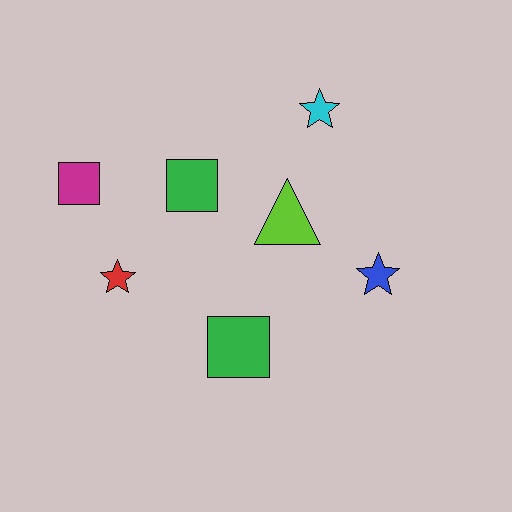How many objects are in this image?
There are 7 objects.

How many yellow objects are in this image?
There are no yellow objects.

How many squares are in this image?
There are 3 squares.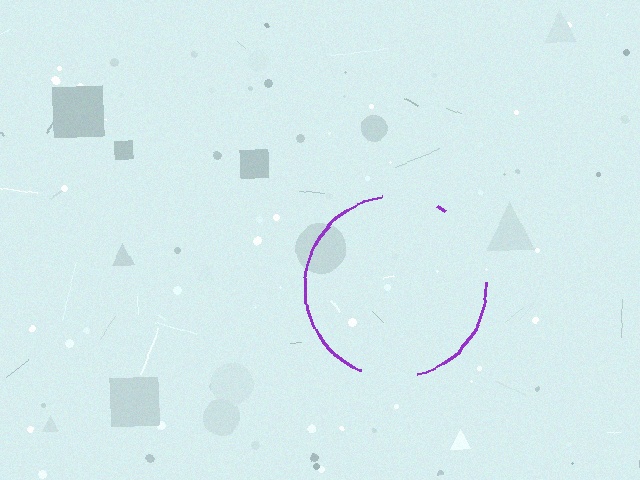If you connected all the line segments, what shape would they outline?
They would outline a circle.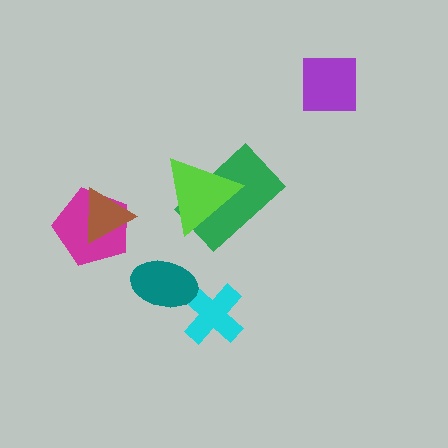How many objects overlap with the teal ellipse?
1 object overlaps with the teal ellipse.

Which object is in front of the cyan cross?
The teal ellipse is in front of the cyan cross.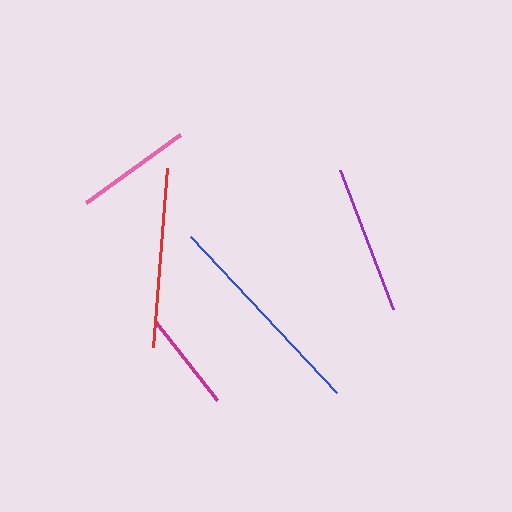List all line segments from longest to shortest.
From longest to shortest: blue, red, purple, pink, magenta.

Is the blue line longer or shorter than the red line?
The blue line is longer than the red line.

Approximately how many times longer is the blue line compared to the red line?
The blue line is approximately 1.2 times the length of the red line.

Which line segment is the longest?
The blue line is the longest at approximately 214 pixels.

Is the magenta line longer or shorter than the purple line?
The purple line is longer than the magenta line.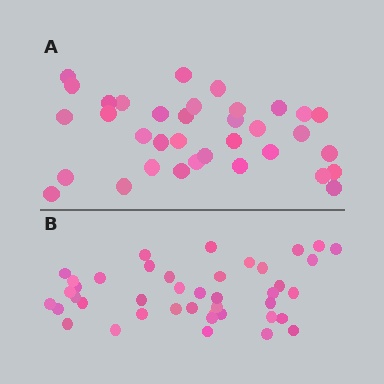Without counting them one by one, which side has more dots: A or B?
Region B (the bottom region) has more dots.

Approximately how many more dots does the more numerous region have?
Region B has roughly 8 or so more dots than region A.